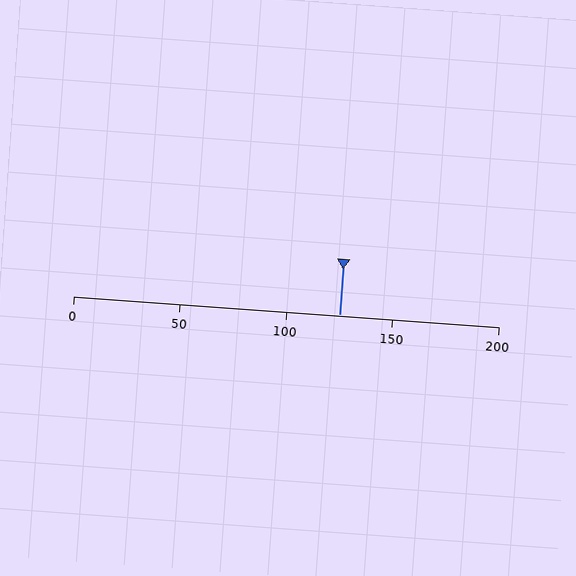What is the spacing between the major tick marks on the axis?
The major ticks are spaced 50 apart.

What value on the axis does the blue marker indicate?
The marker indicates approximately 125.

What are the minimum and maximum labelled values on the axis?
The axis runs from 0 to 200.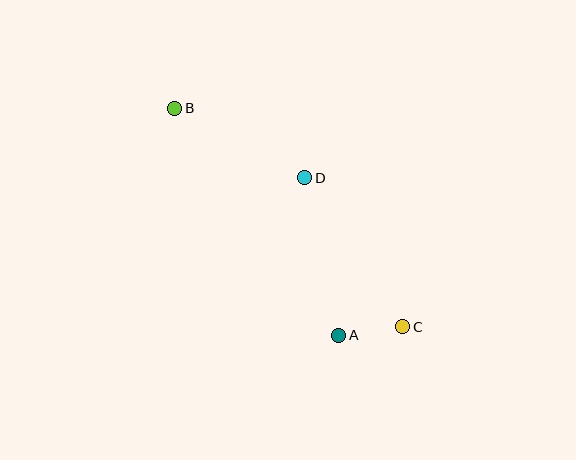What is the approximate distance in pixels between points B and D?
The distance between B and D is approximately 147 pixels.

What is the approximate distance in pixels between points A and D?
The distance between A and D is approximately 161 pixels.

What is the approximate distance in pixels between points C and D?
The distance between C and D is approximately 178 pixels.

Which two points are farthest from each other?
Points B and C are farthest from each other.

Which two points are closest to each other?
Points A and C are closest to each other.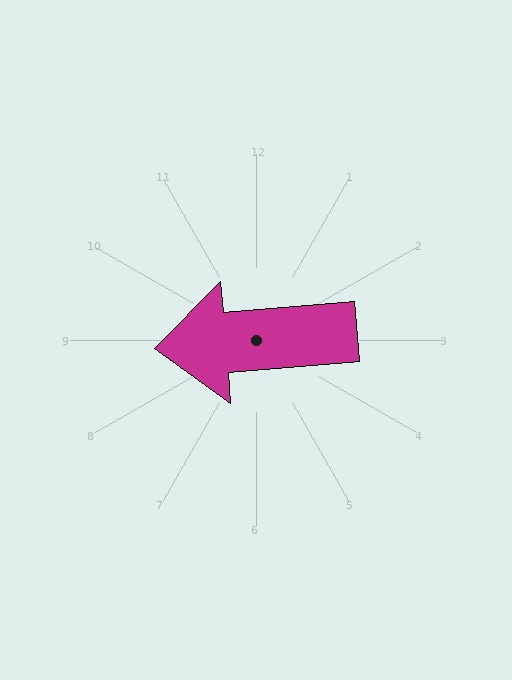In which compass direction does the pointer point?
West.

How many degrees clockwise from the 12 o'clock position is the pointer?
Approximately 265 degrees.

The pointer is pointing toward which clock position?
Roughly 9 o'clock.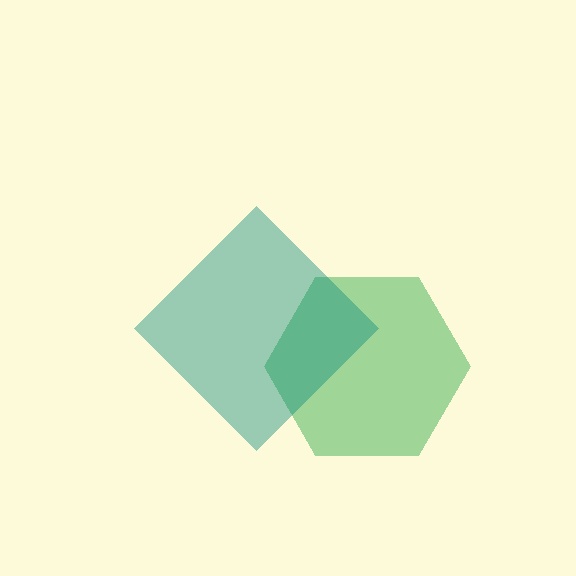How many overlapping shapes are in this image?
There are 2 overlapping shapes in the image.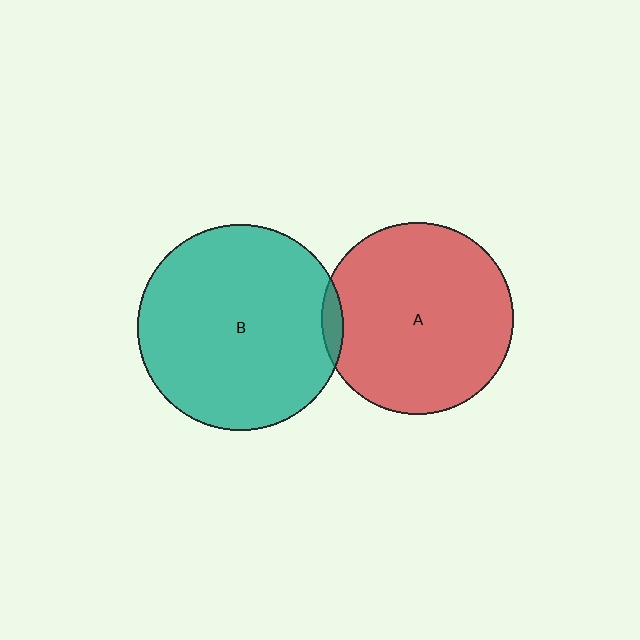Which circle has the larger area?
Circle B (teal).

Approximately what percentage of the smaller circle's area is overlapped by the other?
Approximately 5%.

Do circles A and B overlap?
Yes.